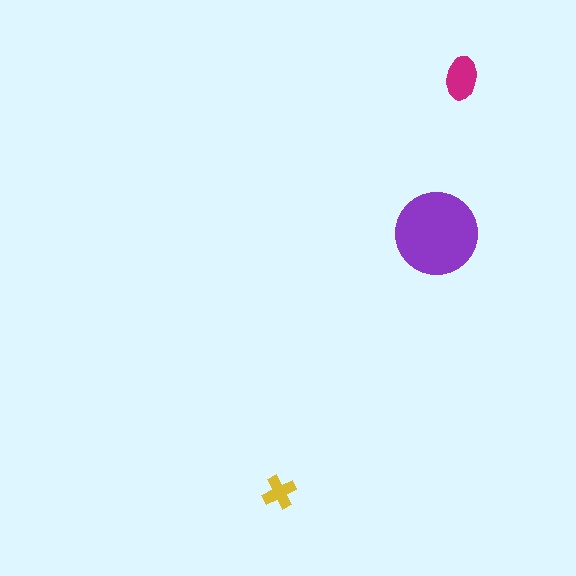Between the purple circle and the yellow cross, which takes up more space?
The purple circle.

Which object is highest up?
The magenta ellipse is topmost.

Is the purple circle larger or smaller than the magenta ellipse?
Larger.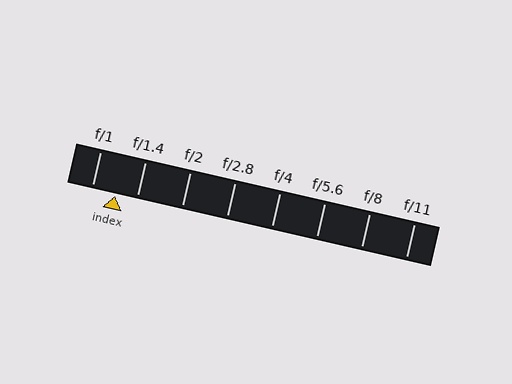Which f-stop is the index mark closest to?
The index mark is closest to f/1.4.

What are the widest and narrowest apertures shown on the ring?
The widest aperture shown is f/1 and the narrowest is f/11.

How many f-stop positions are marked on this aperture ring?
There are 8 f-stop positions marked.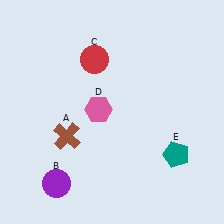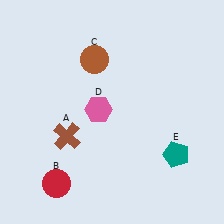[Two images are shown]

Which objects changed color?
B changed from purple to red. C changed from red to brown.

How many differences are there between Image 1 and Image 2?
There are 2 differences between the two images.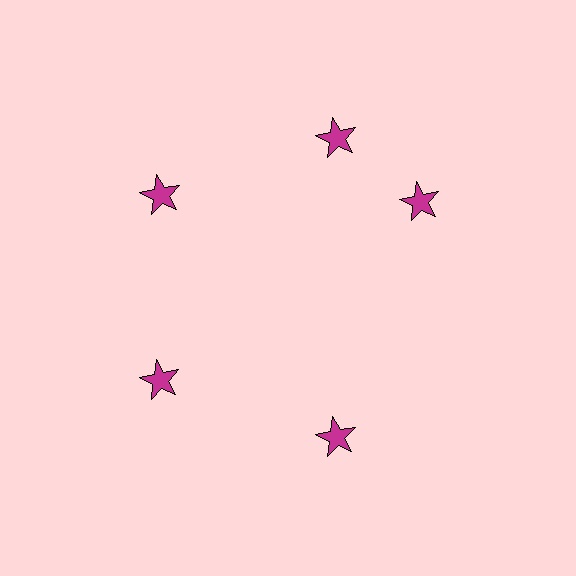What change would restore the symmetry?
The symmetry would be restored by rotating it back into even spacing with its neighbors so that all 5 stars sit at equal angles and equal distance from the center.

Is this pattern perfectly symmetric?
No. The 5 magenta stars are arranged in a ring, but one element near the 3 o'clock position is rotated out of alignment along the ring, breaking the 5-fold rotational symmetry.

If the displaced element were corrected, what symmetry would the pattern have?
It would have 5-fold rotational symmetry — the pattern would map onto itself every 72 degrees.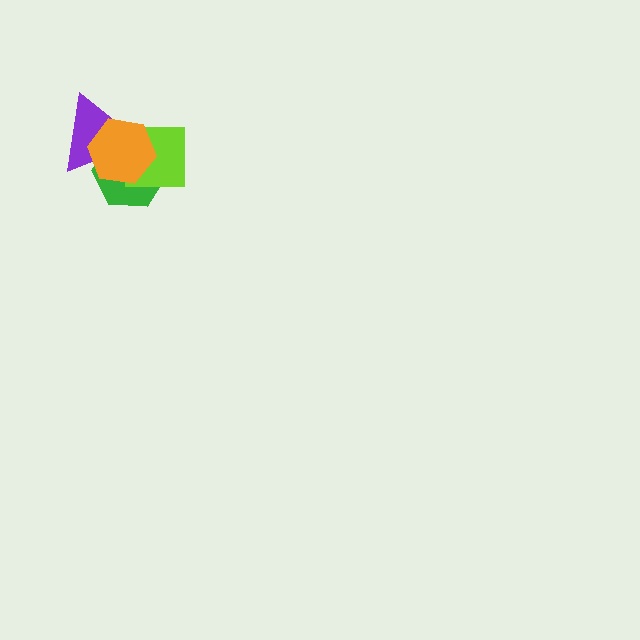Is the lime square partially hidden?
Yes, it is partially covered by another shape.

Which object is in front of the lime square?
The orange hexagon is in front of the lime square.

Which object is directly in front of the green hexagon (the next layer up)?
The purple triangle is directly in front of the green hexagon.